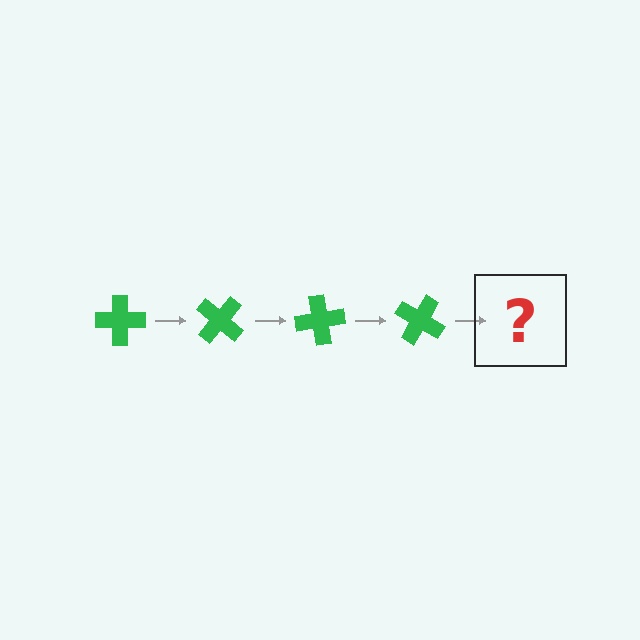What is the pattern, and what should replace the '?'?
The pattern is that the cross rotates 40 degrees each step. The '?' should be a green cross rotated 160 degrees.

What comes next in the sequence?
The next element should be a green cross rotated 160 degrees.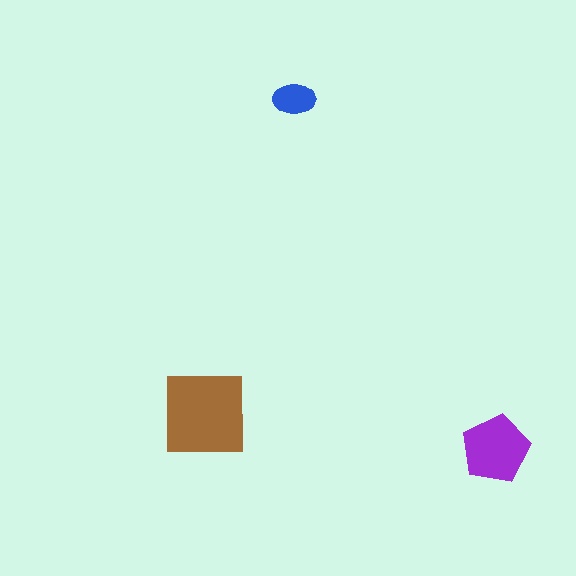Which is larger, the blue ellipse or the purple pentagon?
The purple pentagon.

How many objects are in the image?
There are 3 objects in the image.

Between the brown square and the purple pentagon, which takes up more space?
The brown square.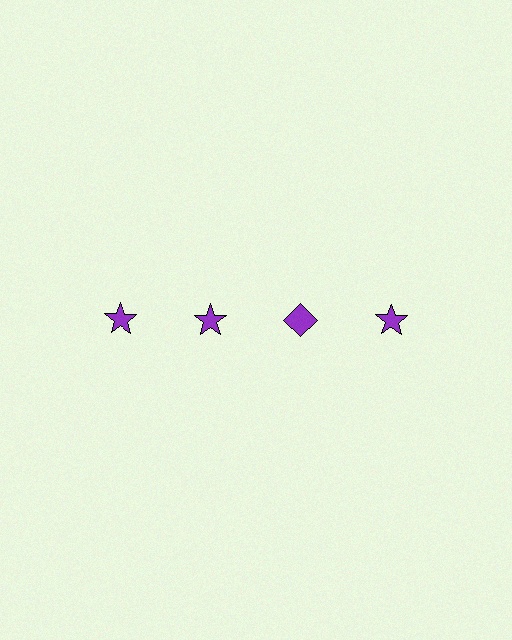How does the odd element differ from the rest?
It has a different shape: diamond instead of star.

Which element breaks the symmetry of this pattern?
The purple diamond in the top row, center column breaks the symmetry. All other shapes are purple stars.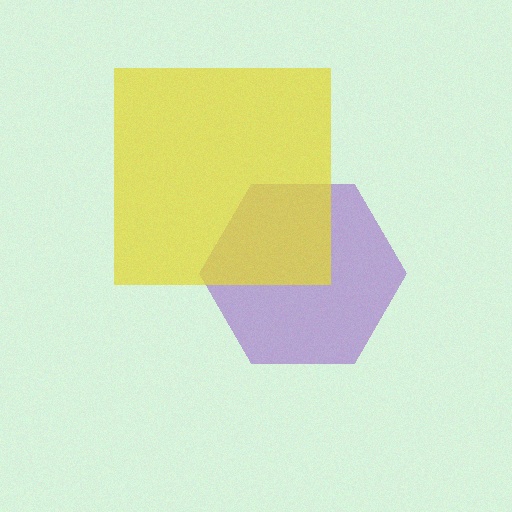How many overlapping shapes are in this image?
There are 2 overlapping shapes in the image.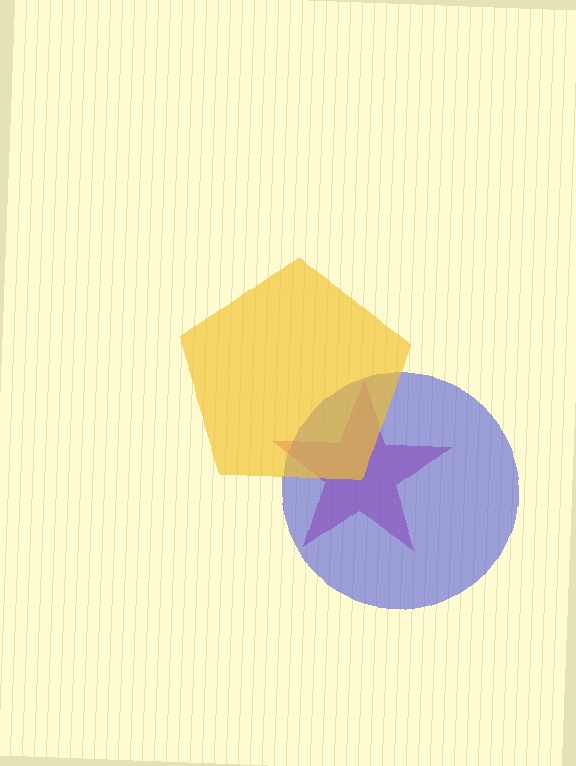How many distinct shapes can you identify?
There are 3 distinct shapes: a pink star, a blue circle, a yellow pentagon.